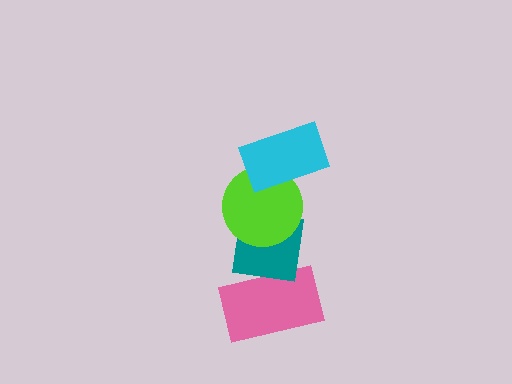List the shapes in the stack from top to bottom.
From top to bottom: the cyan rectangle, the lime circle, the teal square, the pink rectangle.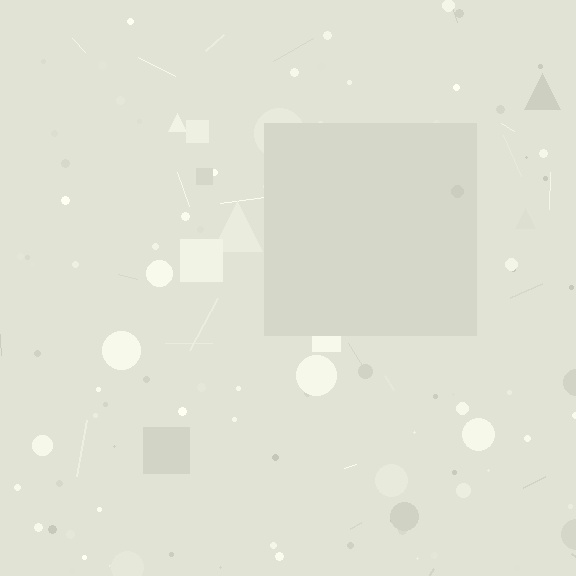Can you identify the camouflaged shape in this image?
The camouflaged shape is a square.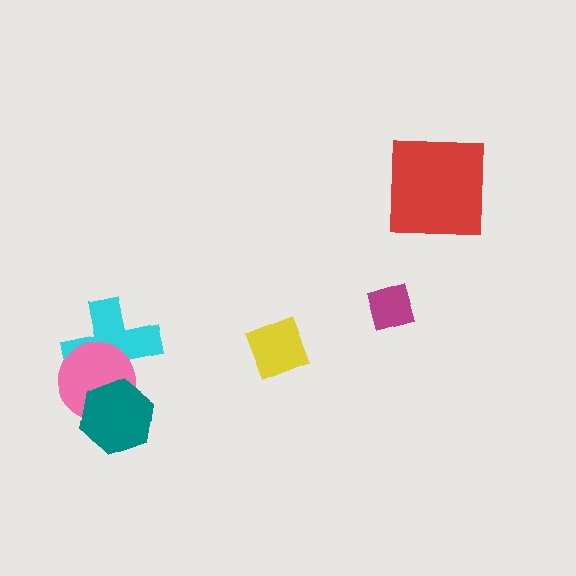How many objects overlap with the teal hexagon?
2 objects overlap with the teal hexagon.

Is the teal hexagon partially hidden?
No, no other shape covers it.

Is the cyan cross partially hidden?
Yes, it is partially covered by another shape.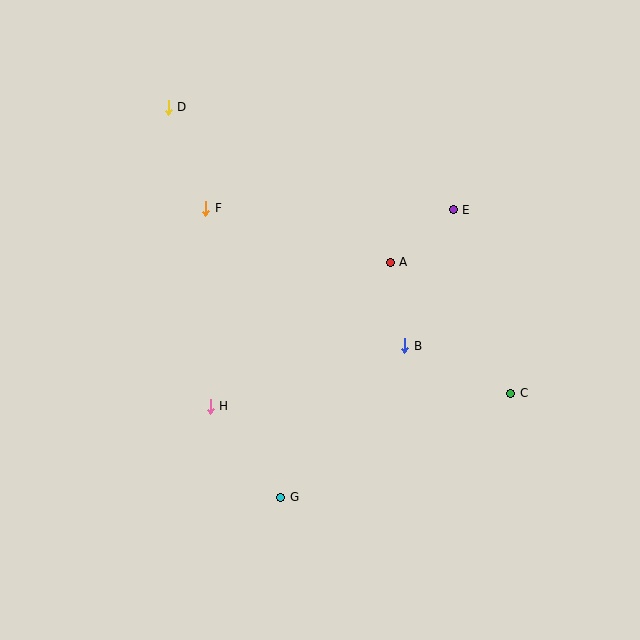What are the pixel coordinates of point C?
Point C is at (511, 393).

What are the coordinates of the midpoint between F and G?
The midpoint between F and G is at (243, 353).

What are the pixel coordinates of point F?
Point F is at (206, 208).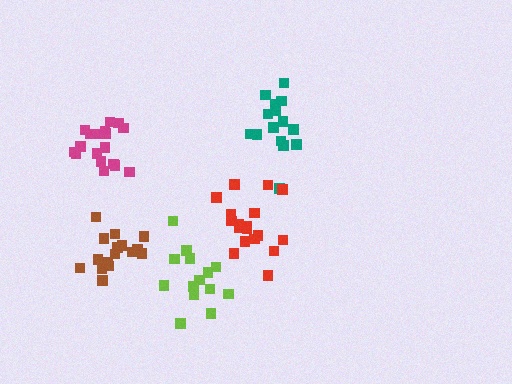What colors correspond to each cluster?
The clusters are colored: teal, red, magenta, brown, lime.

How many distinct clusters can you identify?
There are 5 distinct clusters.